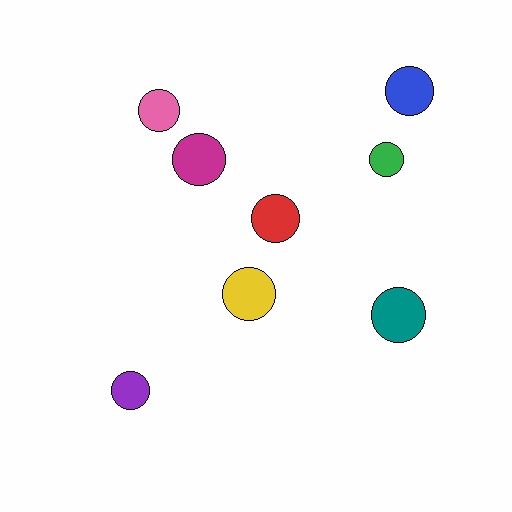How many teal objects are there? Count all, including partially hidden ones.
There is 1 teal object.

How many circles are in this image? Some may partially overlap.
There are 8 circles.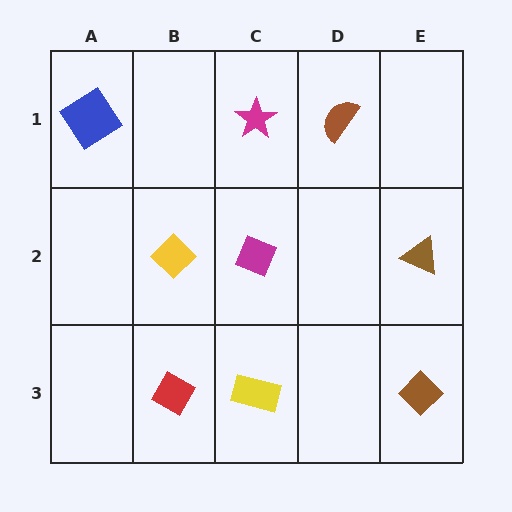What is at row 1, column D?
A brown semicircle.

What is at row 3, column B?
A red diamond.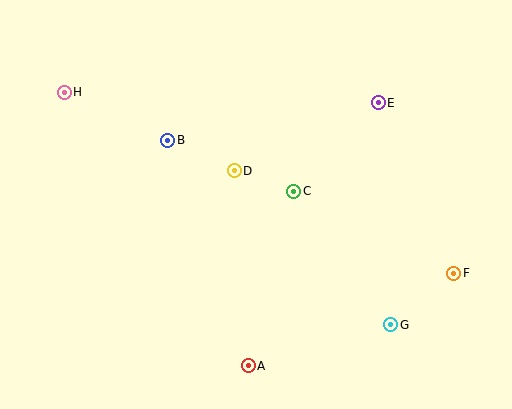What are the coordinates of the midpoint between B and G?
The midpoint between B and G is at (279, 233).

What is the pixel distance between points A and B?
The distance between A and B is 239 pixels.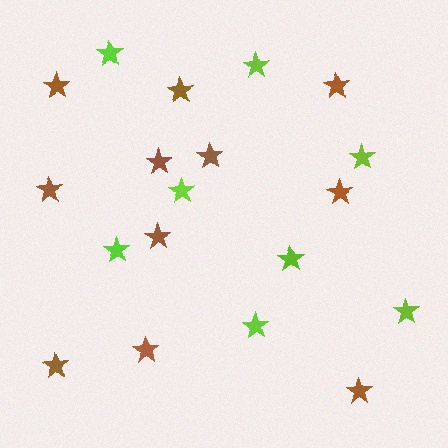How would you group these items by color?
There are 2 groups: one group of lime stars (8) and one group of brown stars (11).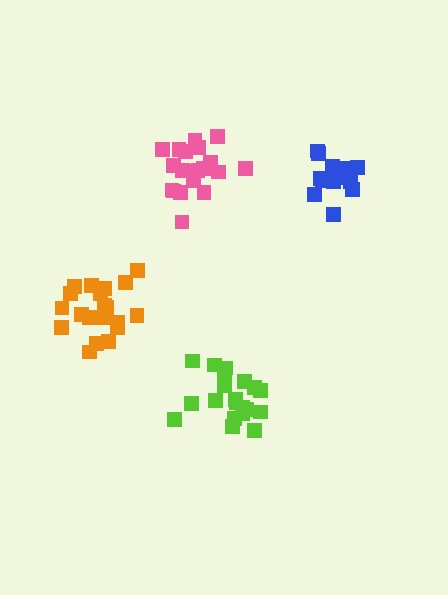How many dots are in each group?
Group 1: 21 dots, Group 2: 21 dots, Group 3: 20 dots, Group 4: 15 dots (77 total).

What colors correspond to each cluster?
The clusters are colored: orange, pink, lime, blue.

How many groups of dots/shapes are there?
There are 4 groups.